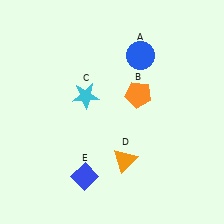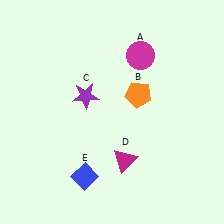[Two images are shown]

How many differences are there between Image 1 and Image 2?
There are 3 differences between the two images.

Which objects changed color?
A changed from blue to magenta. C changed from cyan to purple. D changed from orange to magenta.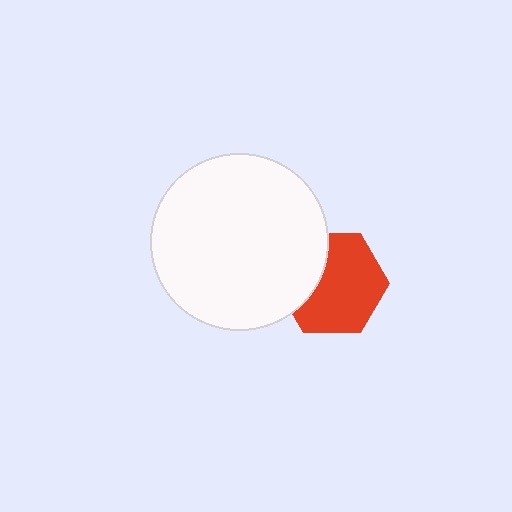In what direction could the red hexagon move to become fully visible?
The red hexagon could move right. That would shift it out from behind the white circle entirely.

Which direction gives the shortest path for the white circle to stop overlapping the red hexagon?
Moving left gives the shortest separation.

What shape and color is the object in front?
The object in front is a white circle.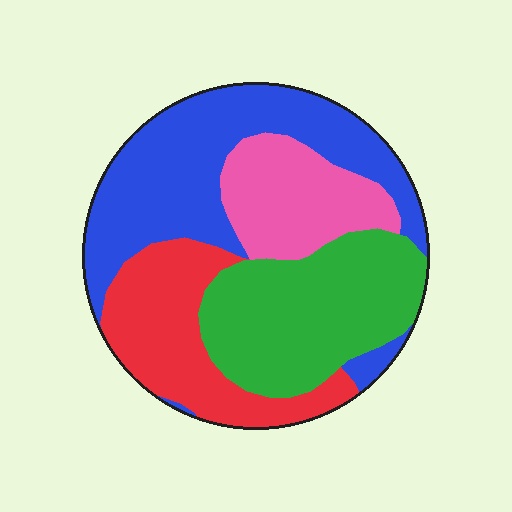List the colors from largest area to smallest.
From largest to smallest: blue, green, red, pink.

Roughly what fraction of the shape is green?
Green covers roughly 30% of the shape.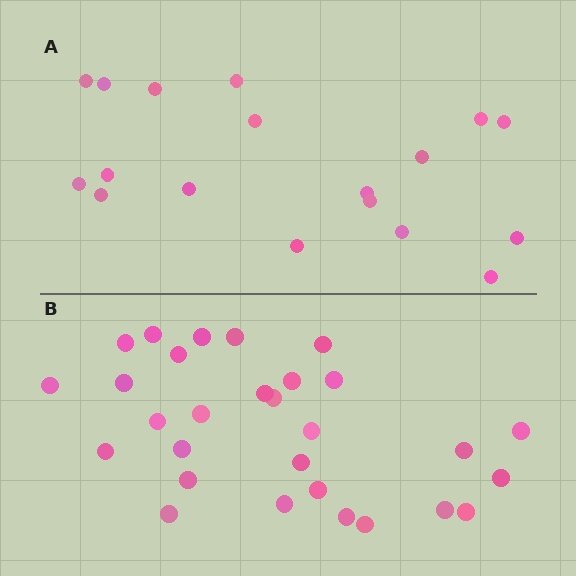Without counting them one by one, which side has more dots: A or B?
Region B (the bottom region) has more dots.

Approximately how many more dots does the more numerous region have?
Region B has roughly 12 or so more dots than region A.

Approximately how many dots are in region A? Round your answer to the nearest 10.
About 20 dots. (The exact count is 18, which rounds to 20.)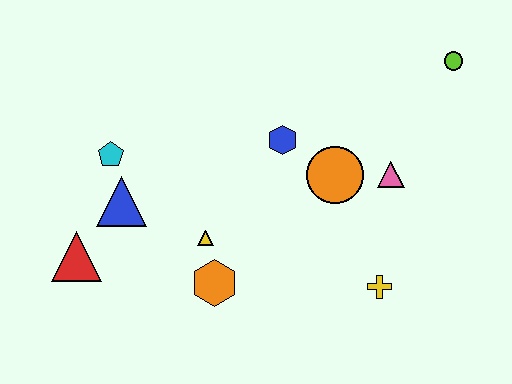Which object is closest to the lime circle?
The pink triangle is closest to the lime circle.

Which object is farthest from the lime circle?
The red triangle is farthest from the lime circle.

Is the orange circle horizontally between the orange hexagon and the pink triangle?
Yes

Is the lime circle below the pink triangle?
No